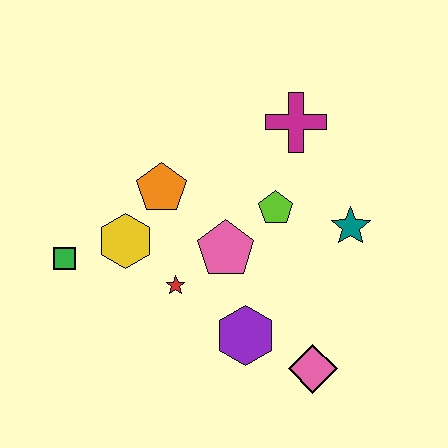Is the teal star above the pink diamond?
Yes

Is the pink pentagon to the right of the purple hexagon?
No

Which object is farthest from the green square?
The teal star is farthest from the green square.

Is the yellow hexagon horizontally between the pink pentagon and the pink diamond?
No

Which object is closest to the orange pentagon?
The yellow hexagon is closest to the orange pentagon.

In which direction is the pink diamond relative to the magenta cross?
The pink diamond is below the magenta cross.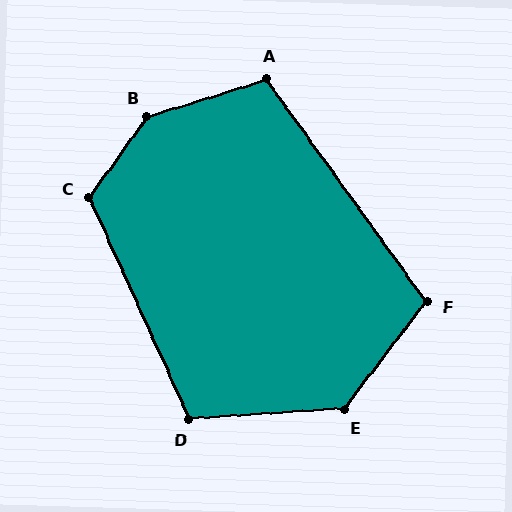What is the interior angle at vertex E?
Approximately 131 degrees (obtuse).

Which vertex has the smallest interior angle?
F, at approximately 107 degrees.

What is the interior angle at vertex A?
Approximately 109 degrees (obtuse).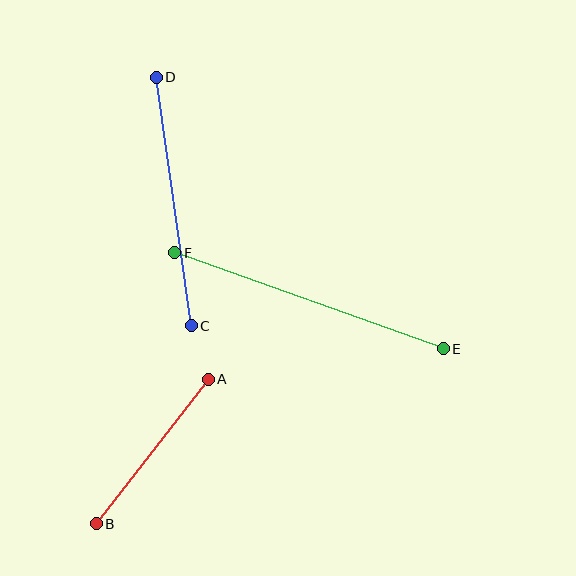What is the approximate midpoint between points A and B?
The midpoint is at approximately (152, 451) pixels.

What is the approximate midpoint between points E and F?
The midpoint is at approximately (309, 301) pixels.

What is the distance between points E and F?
The distance is approximately 285 pixels.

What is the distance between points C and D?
The distance is approximately 251 pixels.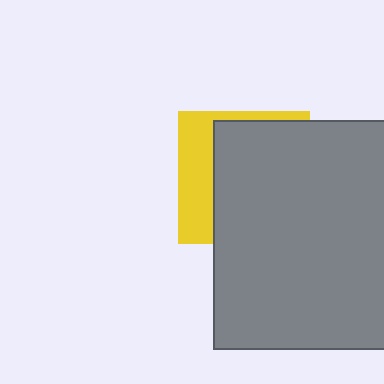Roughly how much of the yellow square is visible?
A small part of it is visible (roughly 32%).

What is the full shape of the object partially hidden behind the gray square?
The partially hidden object is a yellow square.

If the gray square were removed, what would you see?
You would see the complete yellow square.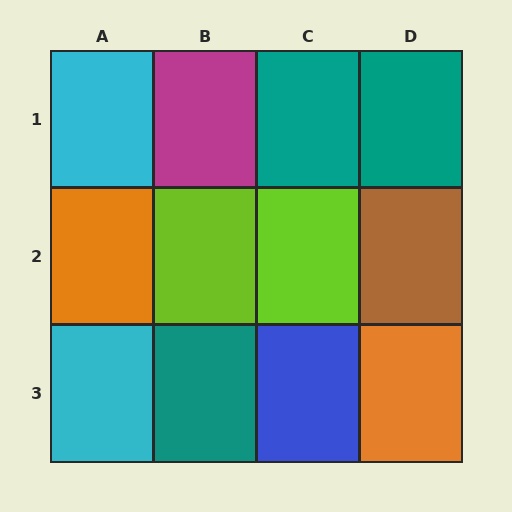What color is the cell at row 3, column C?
Blue.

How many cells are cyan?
2 cells are cyan.